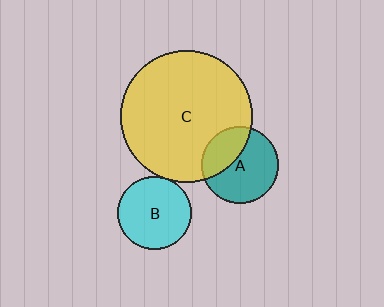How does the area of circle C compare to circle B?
Approximately 3.2 times.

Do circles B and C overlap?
Yes.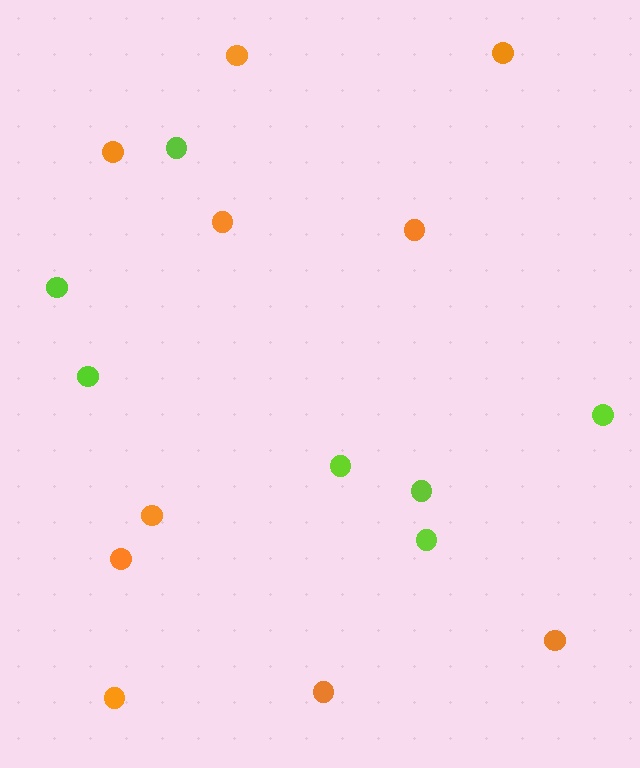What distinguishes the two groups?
There are 2 groups: one group of orange circles (10) and one group of lime circles (7).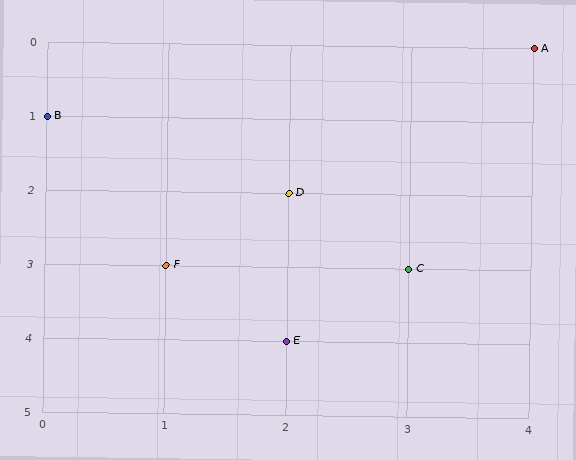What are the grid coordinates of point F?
Point F is at grid coordinates (1, 3).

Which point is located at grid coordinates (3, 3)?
Point C is at (3, 3).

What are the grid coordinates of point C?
Point C is at grid coordinates (3, 3).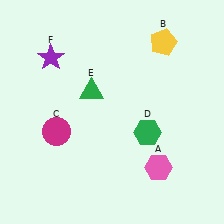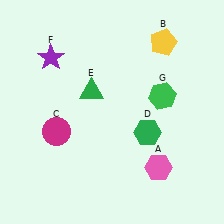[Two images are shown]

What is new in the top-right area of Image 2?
A green hexagon (G) was added in the top-right area of Image 2.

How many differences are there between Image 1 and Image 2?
There is 1 difference between the two images.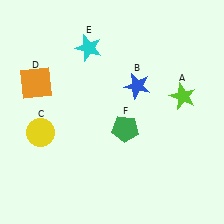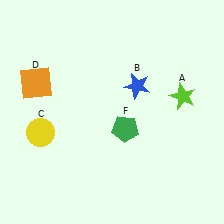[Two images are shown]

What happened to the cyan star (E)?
The cyan star (E) was removed in Image 2. It was in the top-left area of Image 1.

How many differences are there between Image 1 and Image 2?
There is 1 difference between the two images.